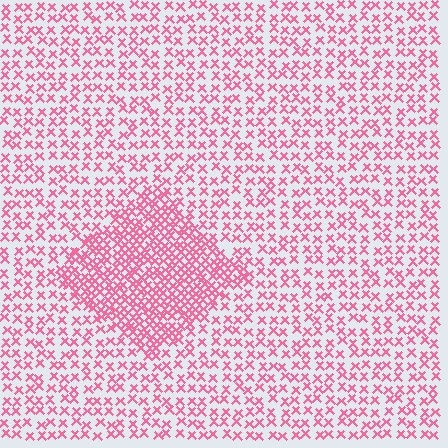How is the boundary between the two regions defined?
The boundary is defined by a change in element density (approximately 2.1x ratio). All elements are the same color, size, and shape.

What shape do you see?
I see a diamond.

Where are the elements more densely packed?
The elements are more densely packed inside the diamond boundary.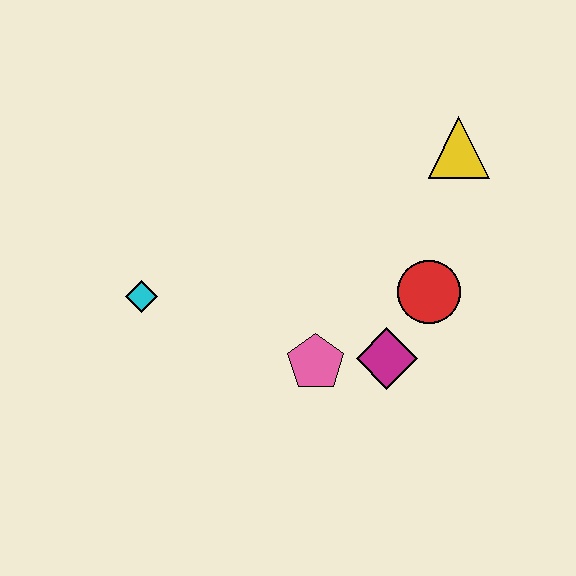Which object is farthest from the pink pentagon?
The yellow triangle is farthest from the pink pentagon.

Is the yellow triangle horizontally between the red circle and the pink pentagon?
No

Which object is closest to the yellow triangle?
The red circle is closest to the yellow triangle.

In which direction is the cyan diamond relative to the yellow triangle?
The cyan diamond is to the left of the yellow triangle.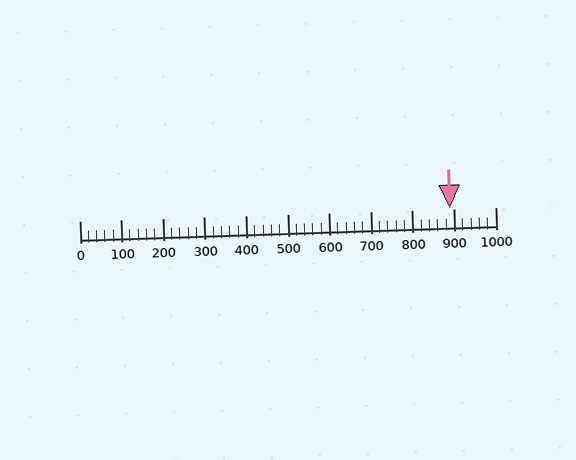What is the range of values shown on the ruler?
The ruler shows values from 0 to 1000.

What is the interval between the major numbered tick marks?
The major tick marks are spaced 100 units apart.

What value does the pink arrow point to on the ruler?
The pink arrow points to approximately 890.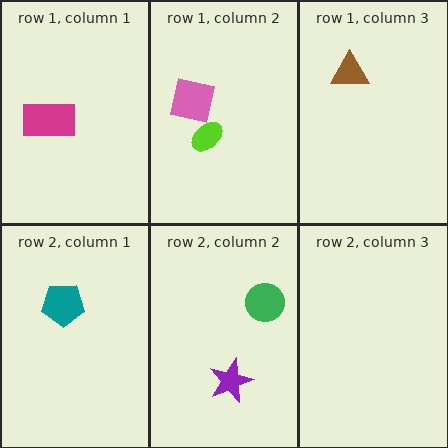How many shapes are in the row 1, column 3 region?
1.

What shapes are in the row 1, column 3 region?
The brown triangle.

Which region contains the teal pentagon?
The row 2, column 1 region.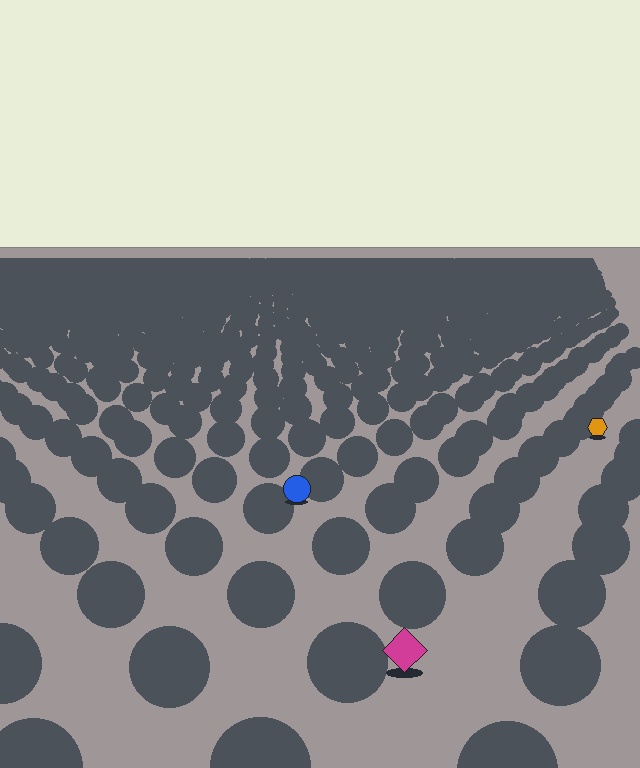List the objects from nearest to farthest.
From nearest to farthest: the magenta diamond, the blue circle, the orange hexagon.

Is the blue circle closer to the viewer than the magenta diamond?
No. The magenta diamond is closer — you can tell from the texture gradient: the ground texture is coarser near it.